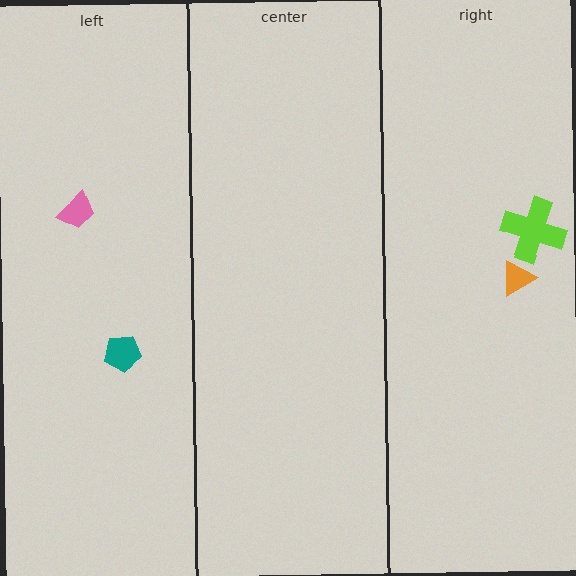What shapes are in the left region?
The teal pentagon, the pink trapezoid.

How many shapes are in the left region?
2.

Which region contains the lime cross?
The right region.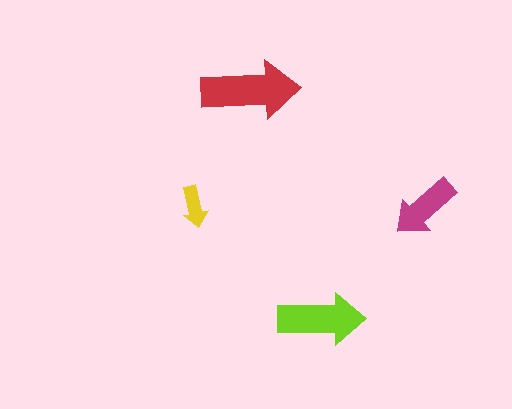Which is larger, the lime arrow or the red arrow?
The red one.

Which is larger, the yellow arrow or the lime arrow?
The lime one.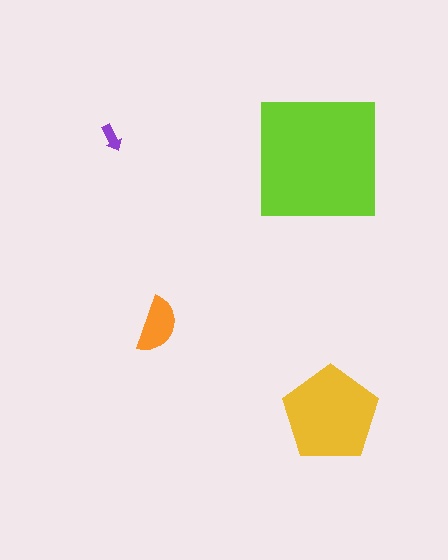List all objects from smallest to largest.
The purple arrow, the orange semicircle, the yellow pentagon, the lime square.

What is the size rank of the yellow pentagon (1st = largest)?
2nd.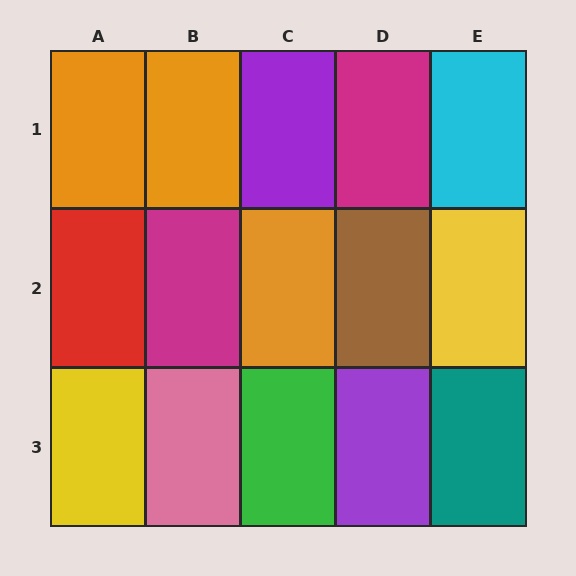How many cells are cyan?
1 cell is cyan.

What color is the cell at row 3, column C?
Green.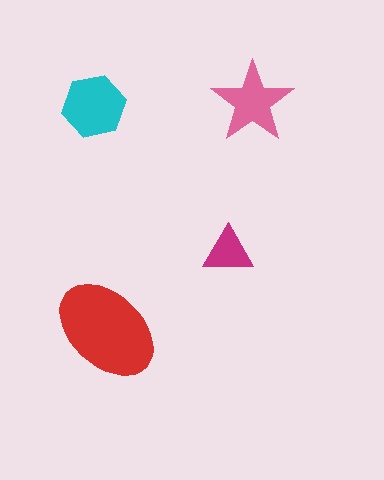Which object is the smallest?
The magenta triangle.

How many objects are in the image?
There are 4 objects in the image.